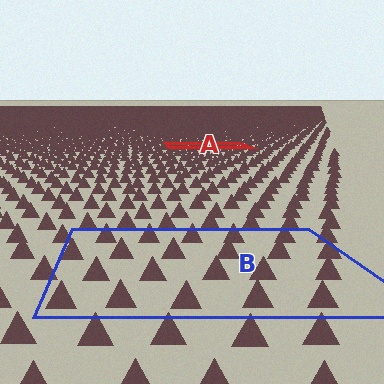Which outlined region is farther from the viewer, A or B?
Region A is farther from the viewer — the texture elements inside it appear smaller and more densely packed.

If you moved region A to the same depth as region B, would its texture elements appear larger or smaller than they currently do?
They would appear larger. At a closer depth, the same texture elements are projected at a bigger on-screen size.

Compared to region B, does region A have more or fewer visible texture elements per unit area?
Region A has more texture elements per unit area — they are packed more densely because it is farther away.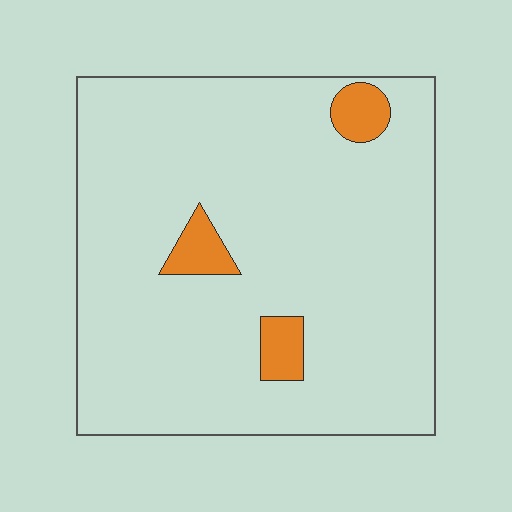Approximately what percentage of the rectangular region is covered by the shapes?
Approximately 5%.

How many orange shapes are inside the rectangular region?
3.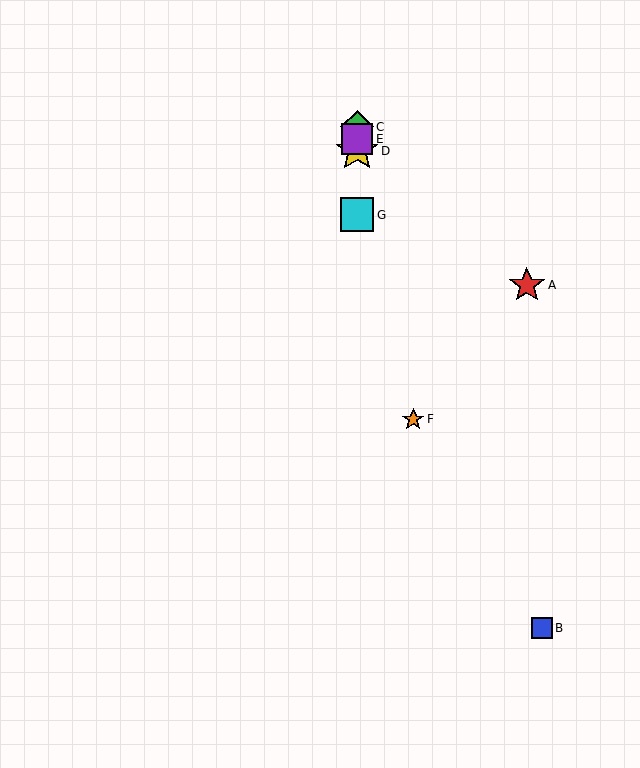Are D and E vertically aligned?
Yes, both are at x≈357.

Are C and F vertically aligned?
No, C is at x≈357 and F is at x≈413.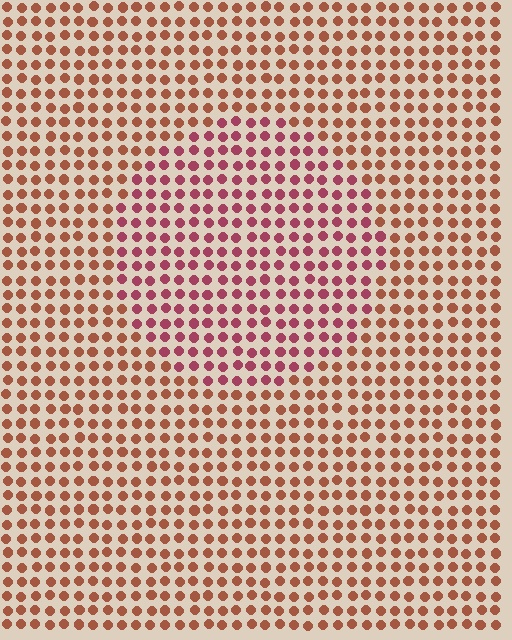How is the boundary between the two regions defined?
The boundary is defined purely by a slight shift in hue (about 33 degrees). Spacing, size, and orientation are identical on both sides.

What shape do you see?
I see a circle.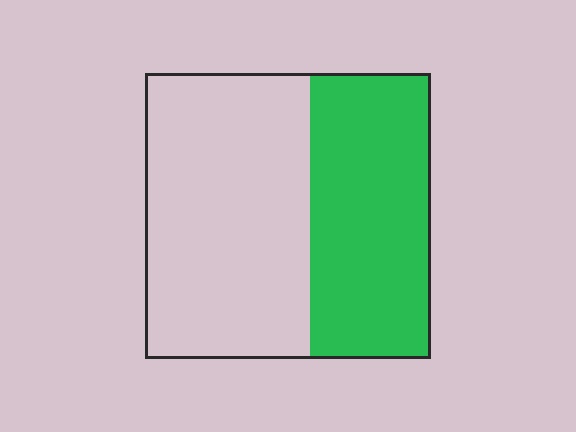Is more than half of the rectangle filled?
No.